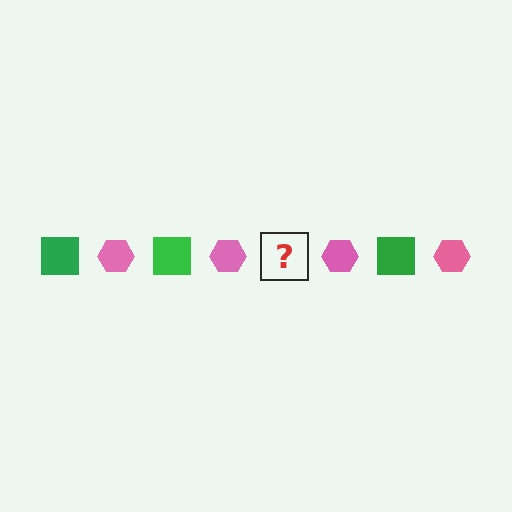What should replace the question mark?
The question mark should be replaced with a green square.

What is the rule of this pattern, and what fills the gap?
The rule is that the pattern alternates between green square and pink hexagon. The gap should be filled with a green square.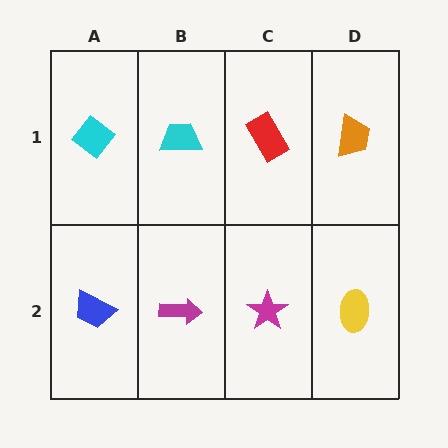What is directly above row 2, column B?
A cyan trapezoid.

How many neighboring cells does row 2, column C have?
3.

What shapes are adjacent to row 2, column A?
A cyan diamond (row 1, column A), a magenta arrow (row 2, column B).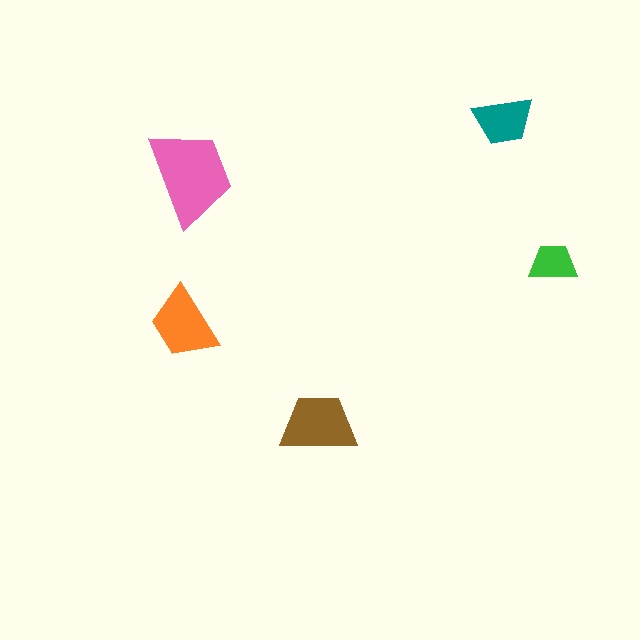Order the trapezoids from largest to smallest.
the pink one, the brown one, the orange one, the teal one, the green one.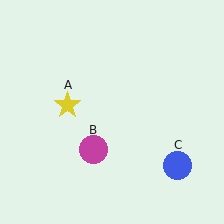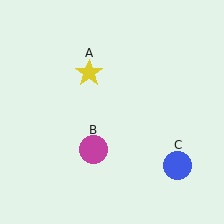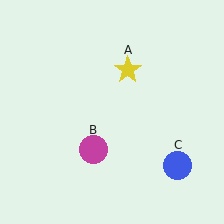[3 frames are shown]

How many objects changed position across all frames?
1 object changed position: yellow star (object A).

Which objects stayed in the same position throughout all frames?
Magenta circle (object B) and blue circle (object C) remained stationary.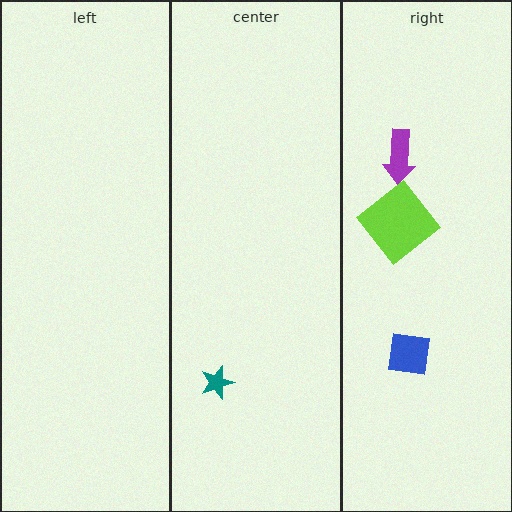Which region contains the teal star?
The center region.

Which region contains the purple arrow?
The right region.